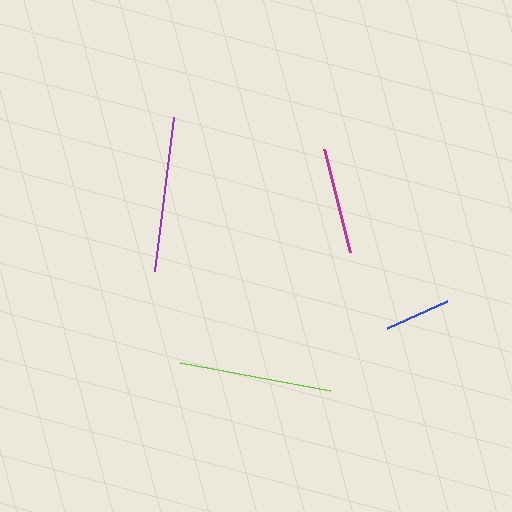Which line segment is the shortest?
The blue line is the shortest at approximately 66 pixels.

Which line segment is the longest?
The purple line is the longest at approximately 156 pixels.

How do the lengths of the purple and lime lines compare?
The purple and lime lines are approximately the same length.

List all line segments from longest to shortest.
From longest to shortest: purple, lime, magenta, blue.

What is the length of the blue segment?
The blue segment is approximately 66 pixels long.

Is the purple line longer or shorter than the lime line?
The purple line is longer than the lime line.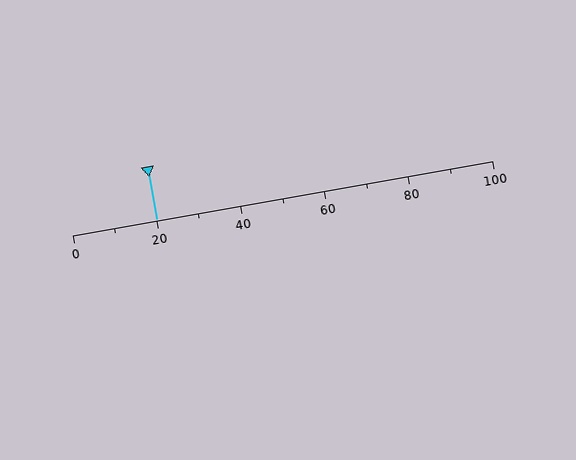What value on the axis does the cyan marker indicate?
The marker indicates approximately 20.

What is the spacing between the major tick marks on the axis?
The major ticks are spaced 20 apart.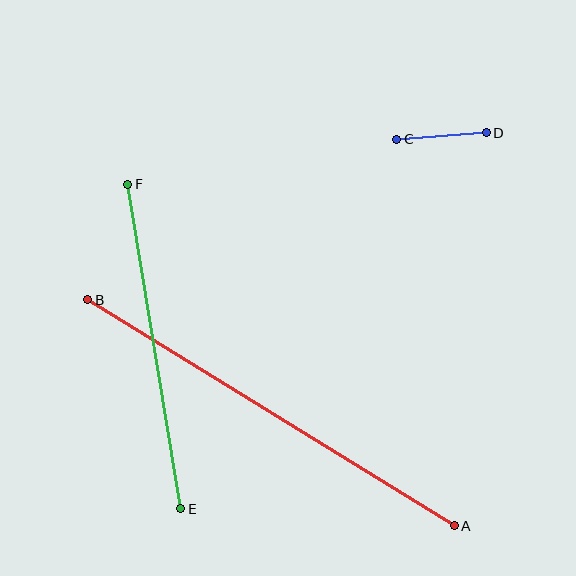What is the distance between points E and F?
The distance is approximately 329 pixels.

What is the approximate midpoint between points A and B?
The midpoint is at approximately (271, 413) pixels.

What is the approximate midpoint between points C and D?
The midpoint is at approximately (442, 136) pixels.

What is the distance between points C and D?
The distance is approximately 90 pixels.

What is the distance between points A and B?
The distance is approximately 431 pixels.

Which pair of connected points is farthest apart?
Points A and B are farthest apart.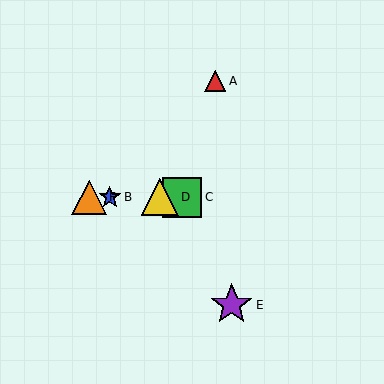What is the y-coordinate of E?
Object E is at y≈305.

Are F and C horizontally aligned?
Yes, both are at y≈197.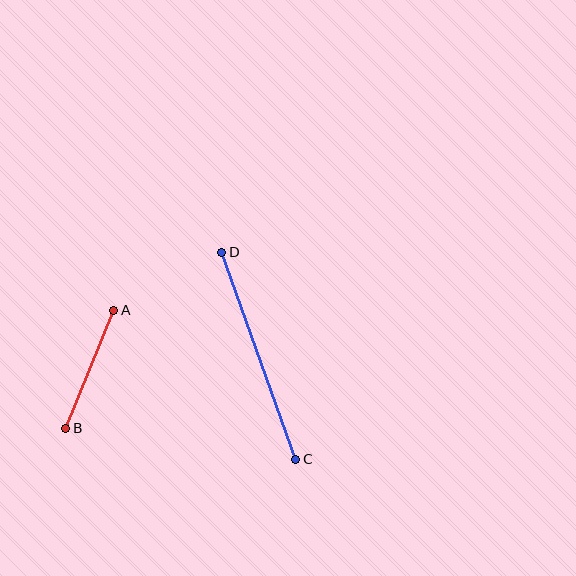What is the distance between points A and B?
The distance is approximately 128 pixels.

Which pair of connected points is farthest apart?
Points C and D are farthest apart.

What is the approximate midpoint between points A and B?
The midpoint is at approximately (90, 369) pixels.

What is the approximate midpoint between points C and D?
The midpoint is at approximately (259, 356) pixels.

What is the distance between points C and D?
The distance is approximately 220 pixels.